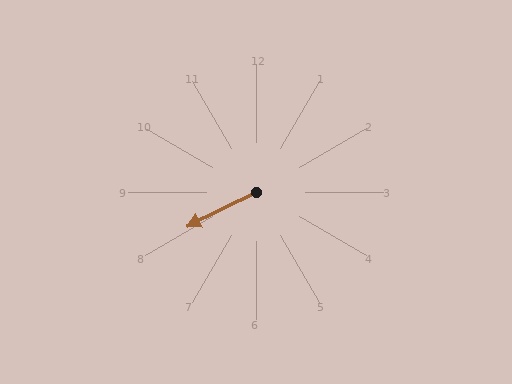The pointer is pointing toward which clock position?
Roughly 8 o'clock.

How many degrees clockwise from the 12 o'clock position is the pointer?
Approximately 244 degrees.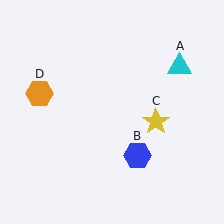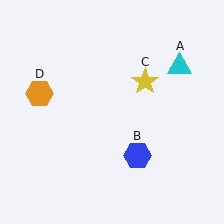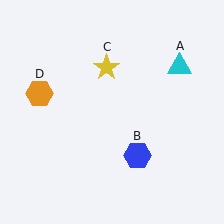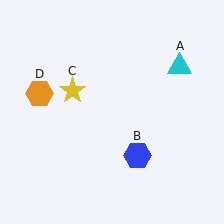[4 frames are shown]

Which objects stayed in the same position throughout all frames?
Cyan triangle (object A) and blue hexagon (object B) and orange hexagon (object D) remained stationary.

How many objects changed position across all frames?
1 object changed position: yellow star (object C).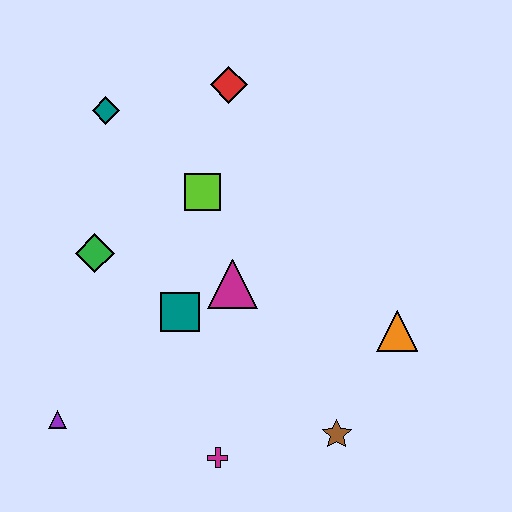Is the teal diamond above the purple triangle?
Yes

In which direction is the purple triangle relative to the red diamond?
The purple triangle is below the red diamond.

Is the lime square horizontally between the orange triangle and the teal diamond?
Yes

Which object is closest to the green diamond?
The teal square is closest to the green diamond.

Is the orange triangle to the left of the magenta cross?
No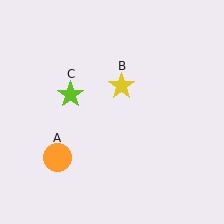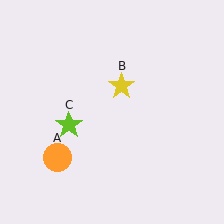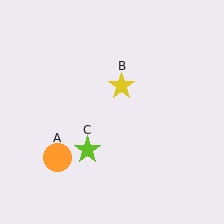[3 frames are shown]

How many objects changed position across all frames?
1 object changed position: lime star (object C).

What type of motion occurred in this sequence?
The lime star (object C) rotated counterclockwise around the center of the scene.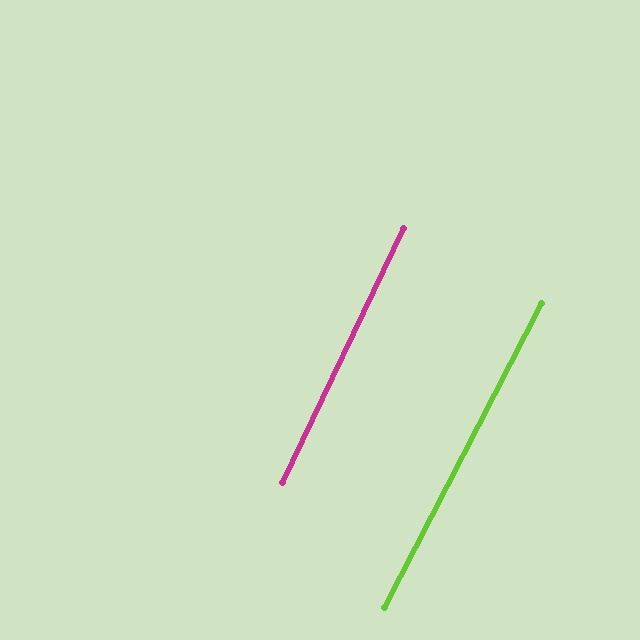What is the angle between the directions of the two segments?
Approximately 2 degrees.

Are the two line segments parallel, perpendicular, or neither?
Parallel — their directions differ by only 1.8°.